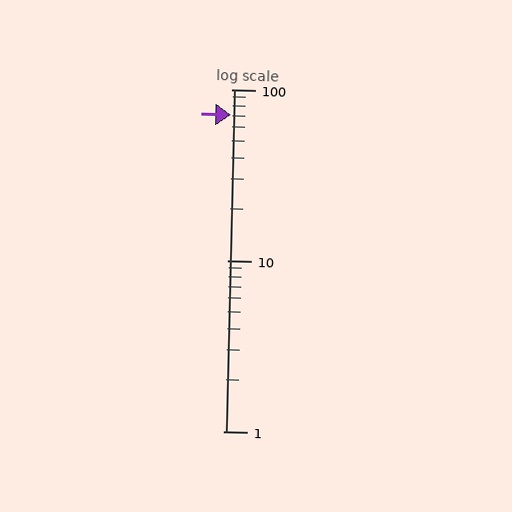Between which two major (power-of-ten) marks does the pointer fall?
The pointer is between 10 and 100.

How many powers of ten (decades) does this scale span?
The scale spans 2 decades, from 1 to 100.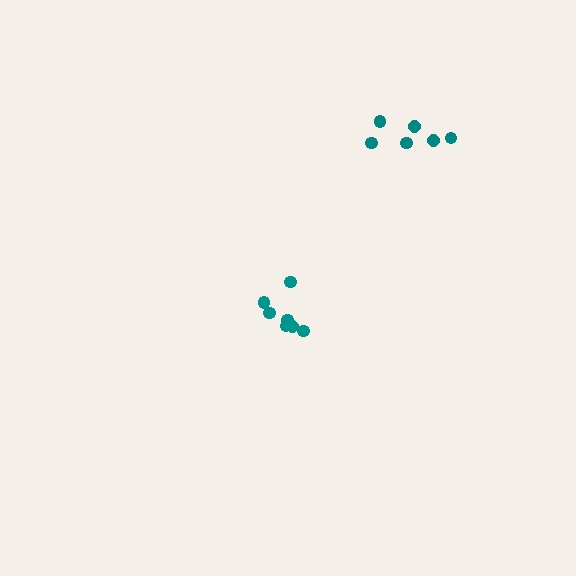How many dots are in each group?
Group 1: 7 dots, Group 2: 6 dots (13 total).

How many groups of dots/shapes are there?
There are 2 groups.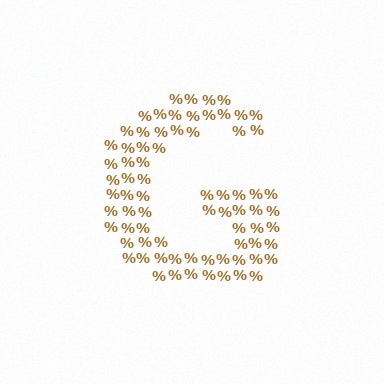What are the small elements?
The small elements are percent signs.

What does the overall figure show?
The overall figure shows the letter G.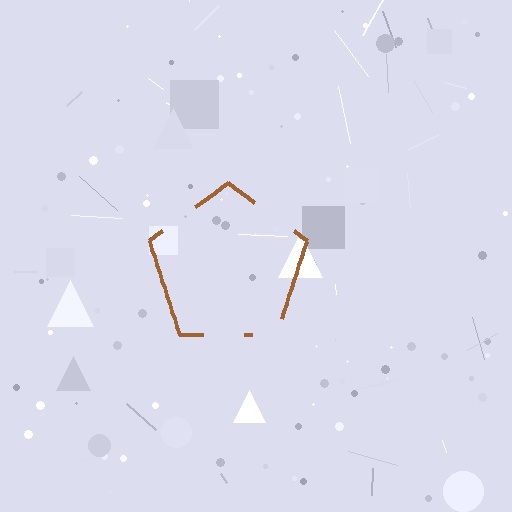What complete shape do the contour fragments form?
The contour fragments form a pentagon.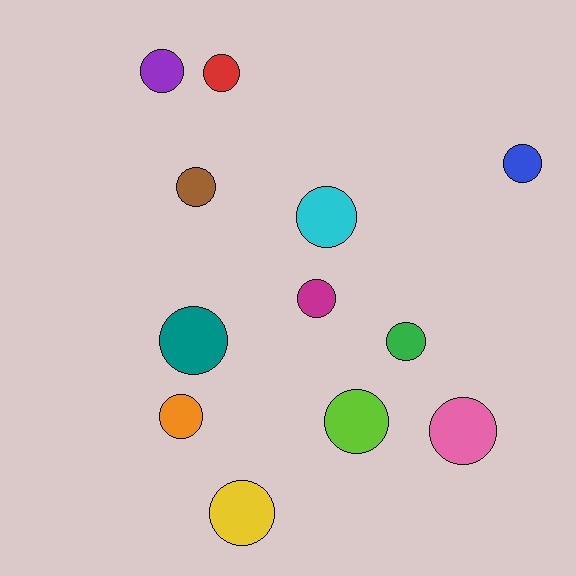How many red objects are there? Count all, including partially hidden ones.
There is 1 red object.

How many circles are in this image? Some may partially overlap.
There are 12 circles.